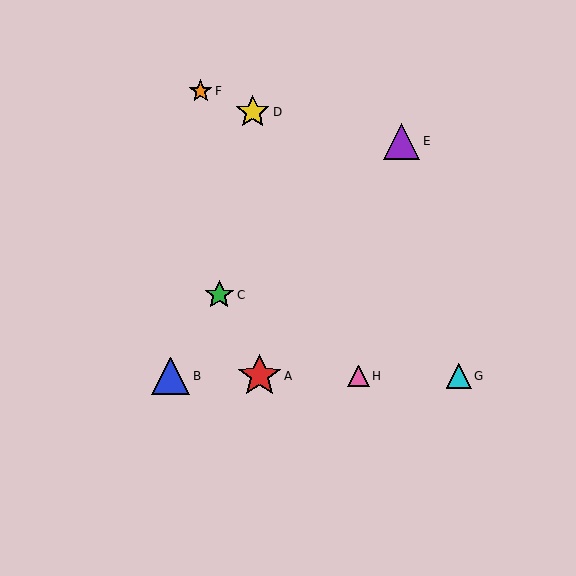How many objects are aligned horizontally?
4 objects (A, B, G, H) are aligned horizontally.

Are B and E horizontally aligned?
No, B is at y≈376 and E is at y≈141.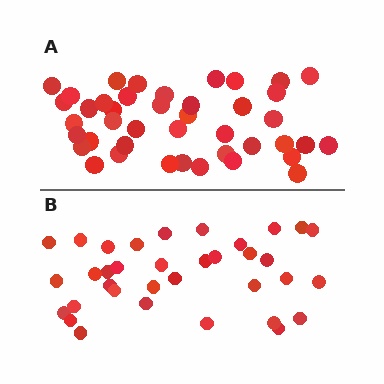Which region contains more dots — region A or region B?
Region A (the top region) has more dots.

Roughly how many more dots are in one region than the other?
Region A has roughly 8 or so more dots than region B.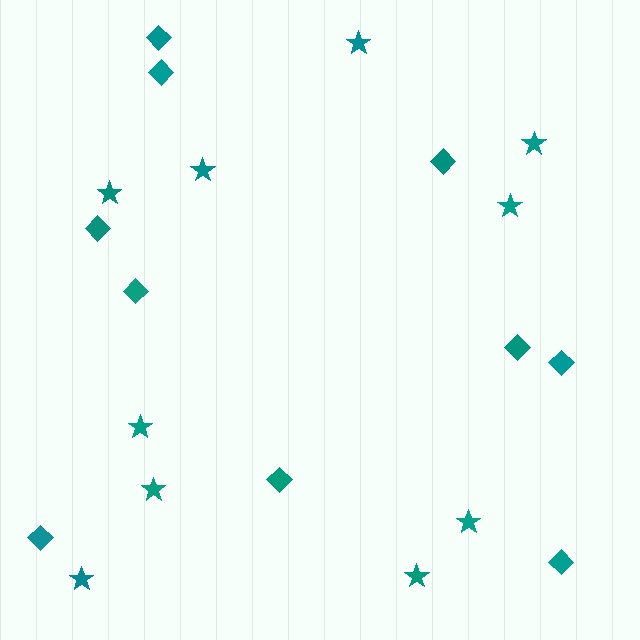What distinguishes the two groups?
There are 2 groups: one group of stars (10) and one group of diamonds (10).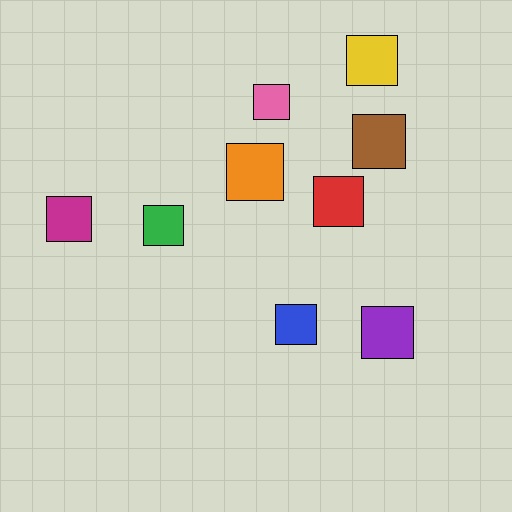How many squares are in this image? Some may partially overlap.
There are 9 squares.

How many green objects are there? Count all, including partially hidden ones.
There is 1 green object.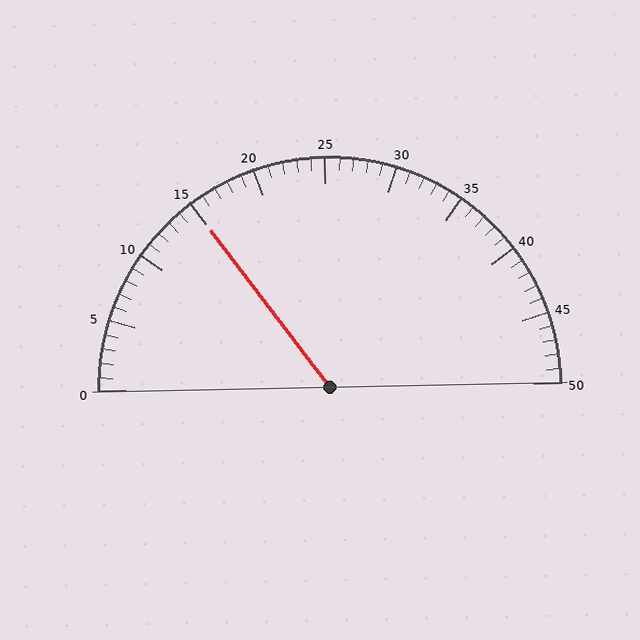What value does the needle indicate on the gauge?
The needle indicates approximately 15.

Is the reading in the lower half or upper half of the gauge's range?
The reading is in the lower half of the range (0 to 50).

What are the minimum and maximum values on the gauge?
The gauge ranges from 0 to 50.